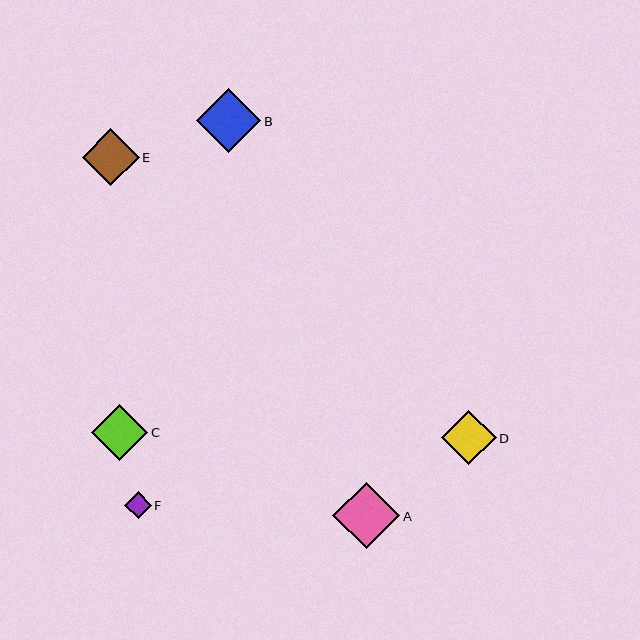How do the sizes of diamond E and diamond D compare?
Diamond E and diamond D are approximately the same size.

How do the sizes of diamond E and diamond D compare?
Diamond E and diamond D are approximately the same size.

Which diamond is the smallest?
Diamond F is the smallest with a size of approximately 26 pixels.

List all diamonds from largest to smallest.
From largest to smallest: A, B, E, C, D, F.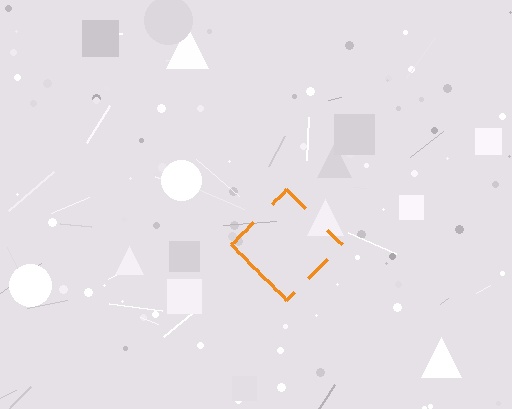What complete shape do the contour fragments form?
The contour fragments form a diamond.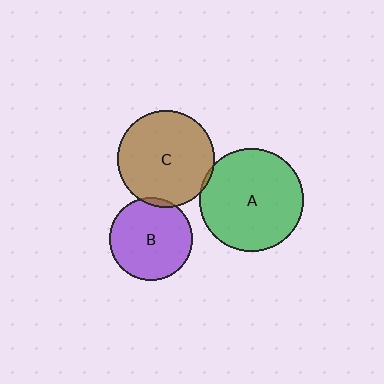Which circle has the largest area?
Circle A (green).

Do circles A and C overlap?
Yes.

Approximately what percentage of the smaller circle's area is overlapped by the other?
Approximately 5%.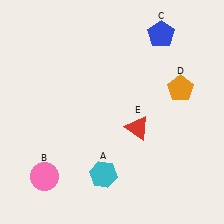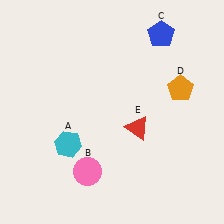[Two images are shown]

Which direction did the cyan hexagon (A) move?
The cyan hexagon (A) moved left.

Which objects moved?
The objects that moved are: the cyan hexagon (A), the pink circle (B).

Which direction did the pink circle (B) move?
The pink circle (B) moved right.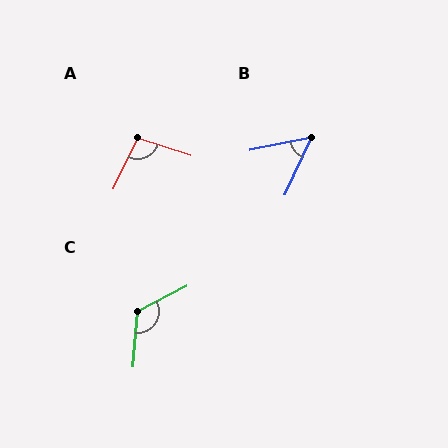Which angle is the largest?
C, at approximately 122 degrees.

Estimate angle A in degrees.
Approximately 97 degrees.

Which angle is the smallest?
B, at approximately 54 degrees.